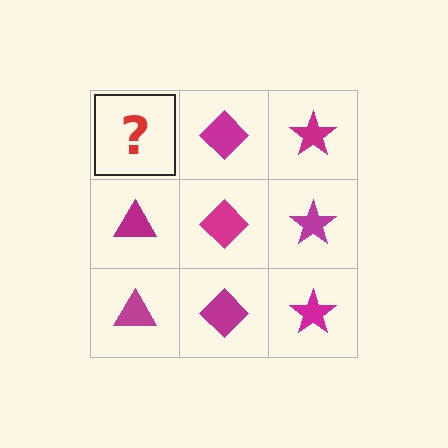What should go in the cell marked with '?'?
The missing cell should contain a magenta triangle.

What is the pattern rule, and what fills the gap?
The rule is that each column has a consistent shape. The gap should be filled with a magenta triangle.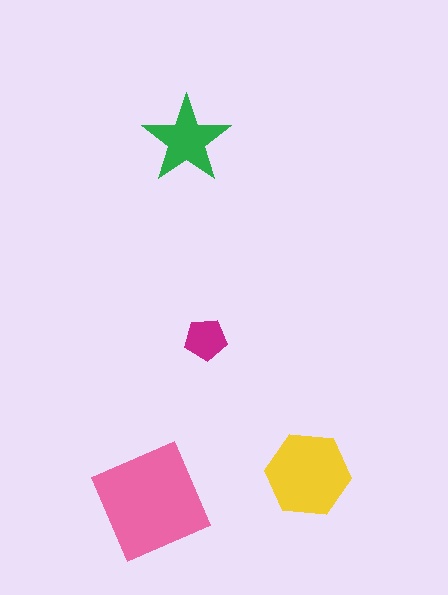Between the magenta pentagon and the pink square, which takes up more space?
The pink square.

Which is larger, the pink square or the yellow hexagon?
The pink square.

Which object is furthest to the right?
The yellow hexagon is rightmost.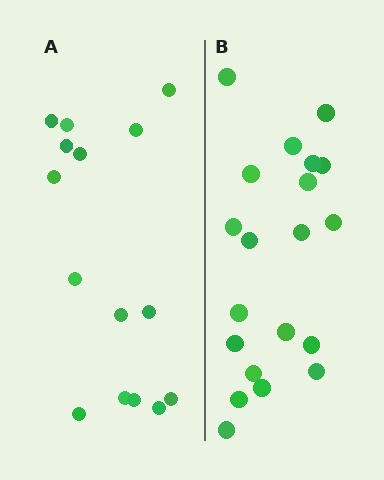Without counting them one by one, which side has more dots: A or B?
Region B (the right region) has more dots.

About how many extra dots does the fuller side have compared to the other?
Region B has about 5 more dots than region A.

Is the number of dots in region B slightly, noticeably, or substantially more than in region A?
Region B has noticeably more, but not dramatically so. The ratio is roughly 1.3 to 1.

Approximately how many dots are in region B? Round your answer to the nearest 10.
About 20 dots.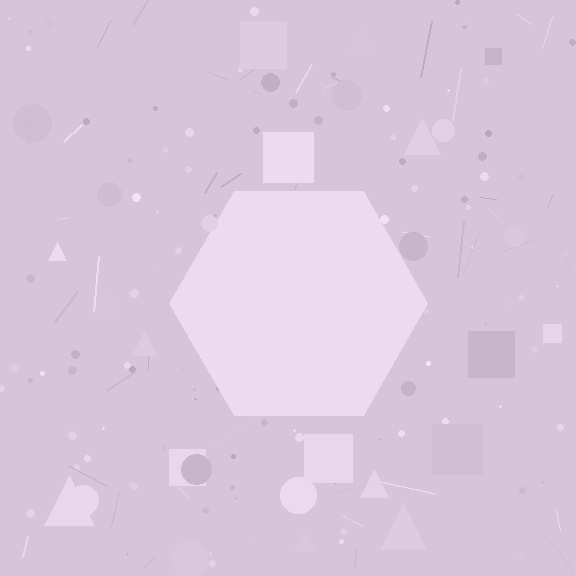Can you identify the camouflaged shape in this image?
The camouflaged shape is a hexagon.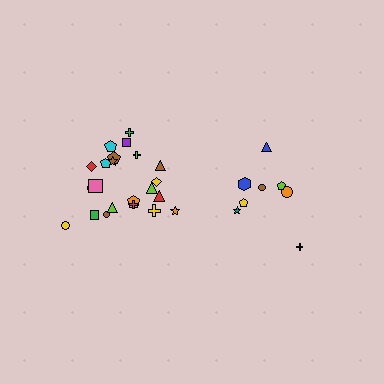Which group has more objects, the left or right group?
The left group.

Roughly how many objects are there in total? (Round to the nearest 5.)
Roughly 30 objects in total.